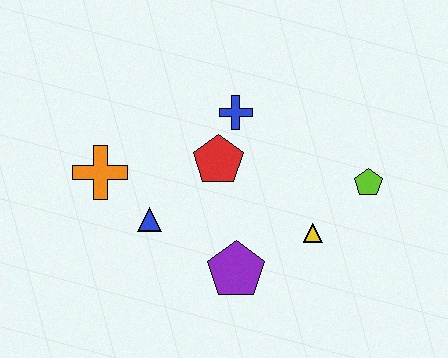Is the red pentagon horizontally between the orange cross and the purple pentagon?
Yes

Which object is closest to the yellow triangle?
The lime pentagon is closest to the yellow triangle.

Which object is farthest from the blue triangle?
The lime pentagon is farthest from the blue triangle.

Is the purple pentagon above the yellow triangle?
No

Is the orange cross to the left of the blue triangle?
Yes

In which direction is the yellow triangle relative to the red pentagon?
The yellow triangle is to the right of the red pentagon.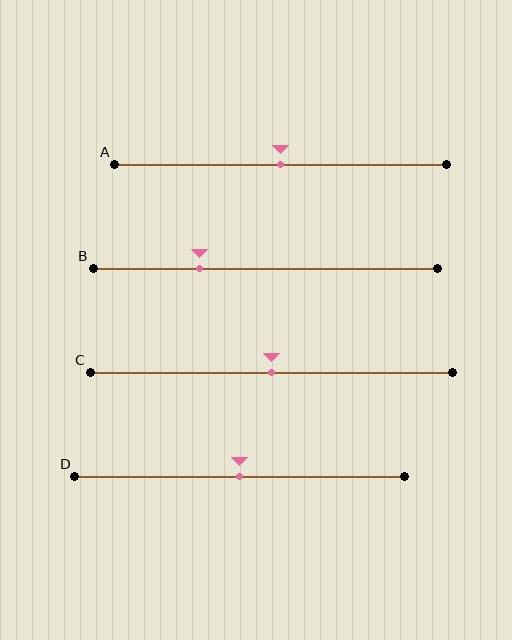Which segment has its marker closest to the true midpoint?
Segment A has its marker closest to the true midpoint.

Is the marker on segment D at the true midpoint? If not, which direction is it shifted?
Yes, the marker on segment D is at the true midpoint.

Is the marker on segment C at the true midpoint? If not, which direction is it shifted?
Yes, the marker on segment C is at the true midpoint.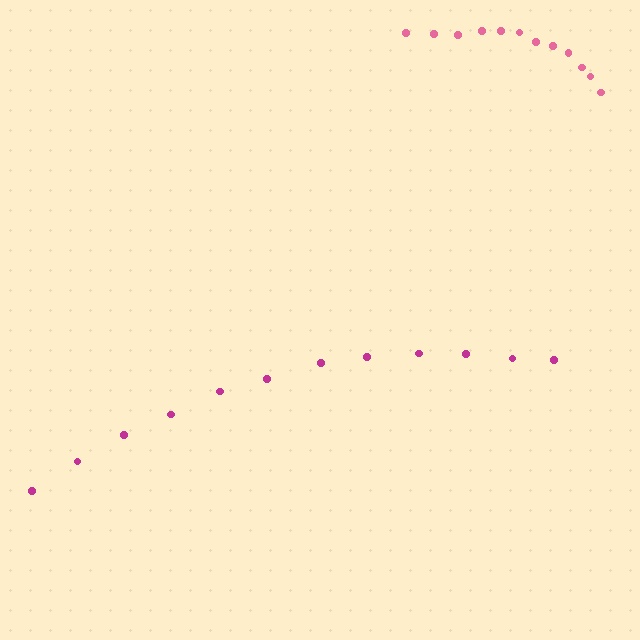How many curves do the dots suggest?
There are 2 distinct paths.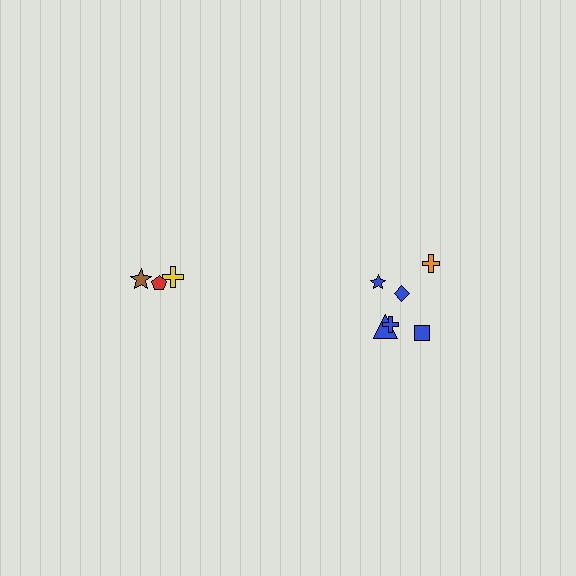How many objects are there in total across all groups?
There are 9 objects.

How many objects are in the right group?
There are 6 objects.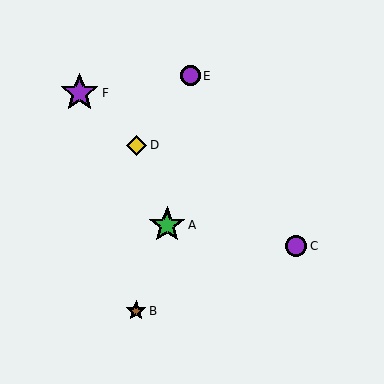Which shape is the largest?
The purple star (labeled F) is the largest.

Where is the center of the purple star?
The center of the purple star is at (79, 93).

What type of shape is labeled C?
Shape C is a purple circle.